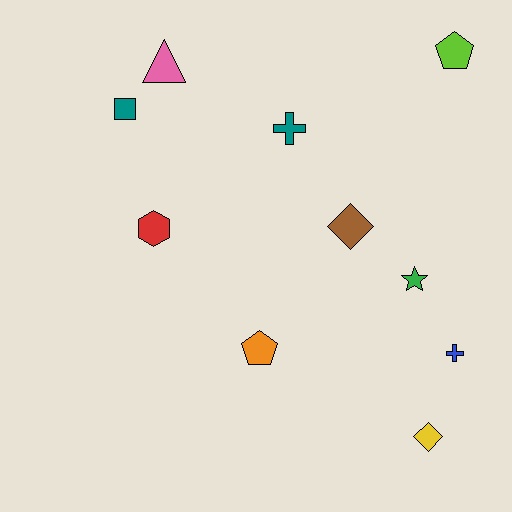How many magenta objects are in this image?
There are no magenta objects.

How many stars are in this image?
There is 1 star.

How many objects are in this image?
There are 10 objects.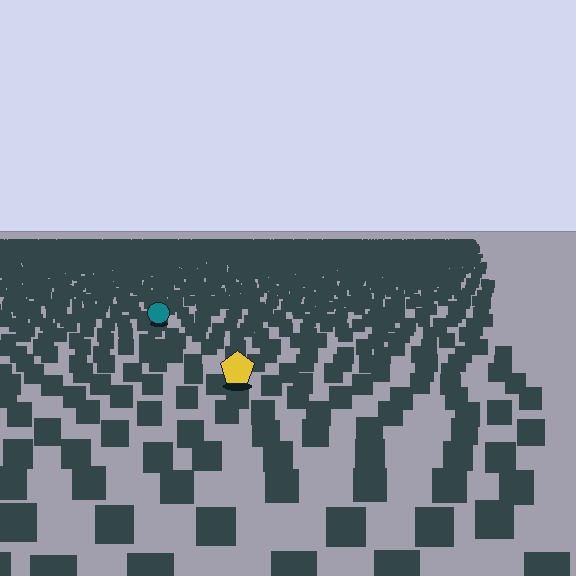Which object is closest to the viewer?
The yellow pentagon is closest. The texture marks near it are larger and more spread out.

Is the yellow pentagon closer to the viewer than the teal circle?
Yes. The yellow pentagon is closer — you can tell from the texture gradient: the ground texture is coarser near it.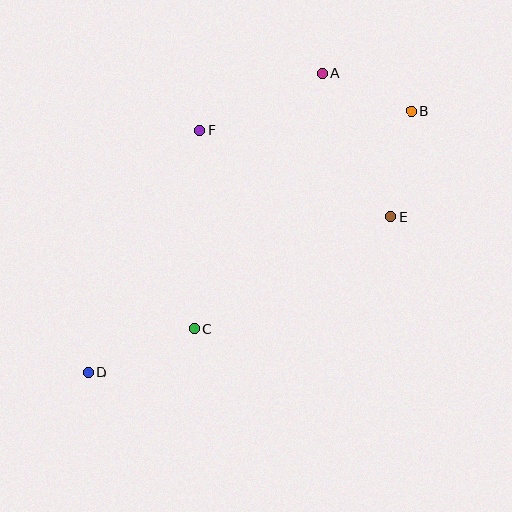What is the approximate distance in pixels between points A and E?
The distance between A and E is approximately 159 pixels.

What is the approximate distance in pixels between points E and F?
The distance between E and F is approximately 209 pixels.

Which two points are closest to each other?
Points A and B are closest to each other.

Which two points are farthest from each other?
Points B and D are farthest from each other.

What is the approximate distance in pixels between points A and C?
The distance between A and C is approximately 286 pixels.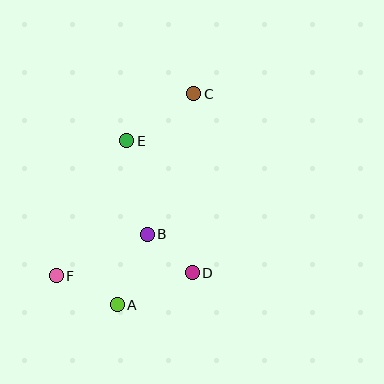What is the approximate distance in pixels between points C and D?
The distance between C and D is approximately 179 pixels.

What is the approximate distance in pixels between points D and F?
The distance between D and F is approximately 136 pixels.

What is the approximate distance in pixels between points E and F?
The distance between E and F is approximately 152 pixels.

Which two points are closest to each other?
Points B and D are closest to each other.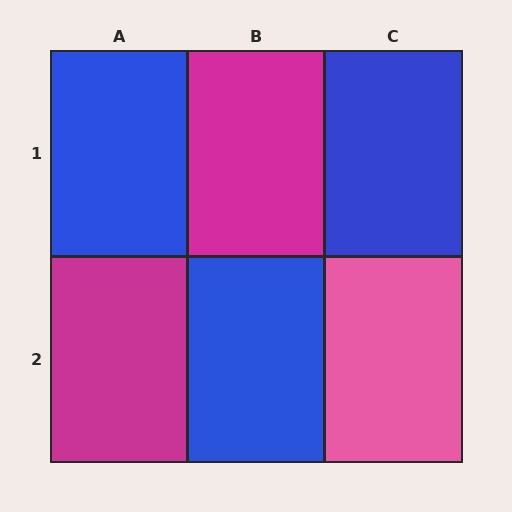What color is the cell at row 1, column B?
Magenta.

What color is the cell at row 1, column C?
Blue.